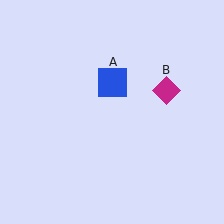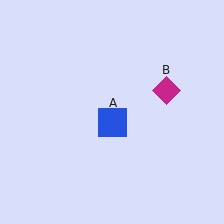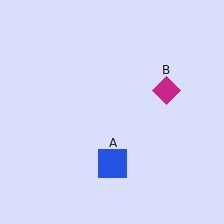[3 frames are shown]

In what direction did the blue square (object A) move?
The blue square (object A) moved down.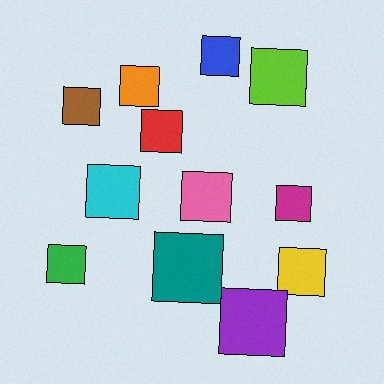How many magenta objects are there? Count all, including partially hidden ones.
There is 1 magenta object.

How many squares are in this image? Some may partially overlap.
There are 12 squares.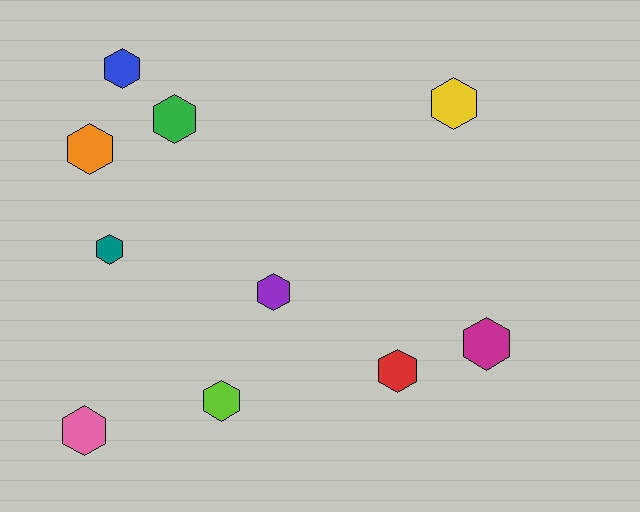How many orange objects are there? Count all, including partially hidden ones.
There is 1 orange object.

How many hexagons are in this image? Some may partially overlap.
There are 10 hexagons.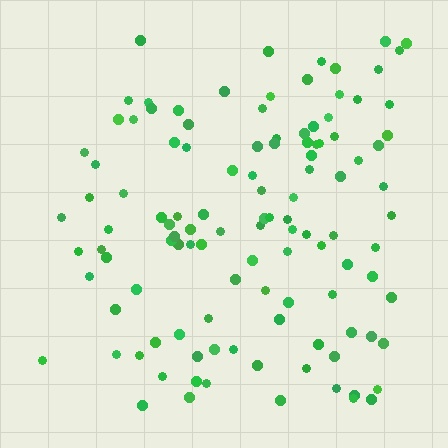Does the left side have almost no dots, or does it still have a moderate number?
Still a moderate number, just noticeably fewer than the right.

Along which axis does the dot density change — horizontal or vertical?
Horizontal.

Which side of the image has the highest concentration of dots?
The right.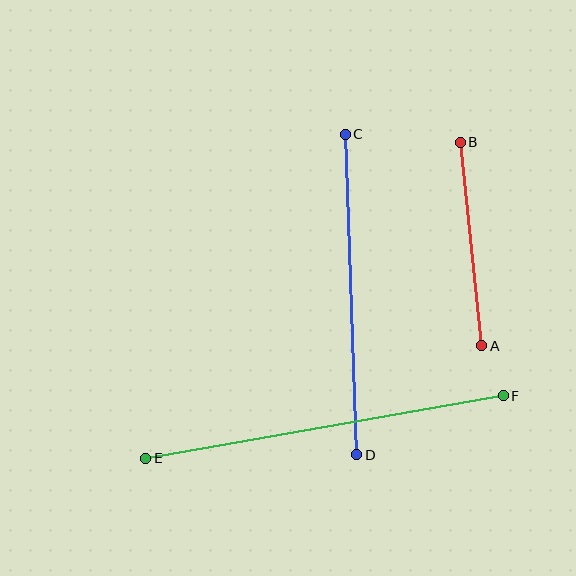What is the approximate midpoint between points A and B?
The midpoint is at approximately (471, 244) pixels.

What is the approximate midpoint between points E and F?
The midpoint is at approximately (324, 427) pixels.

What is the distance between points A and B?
The distance is approximately 205 pixels.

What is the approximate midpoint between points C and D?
The midpoint is at approximately (351, 294) pixels.